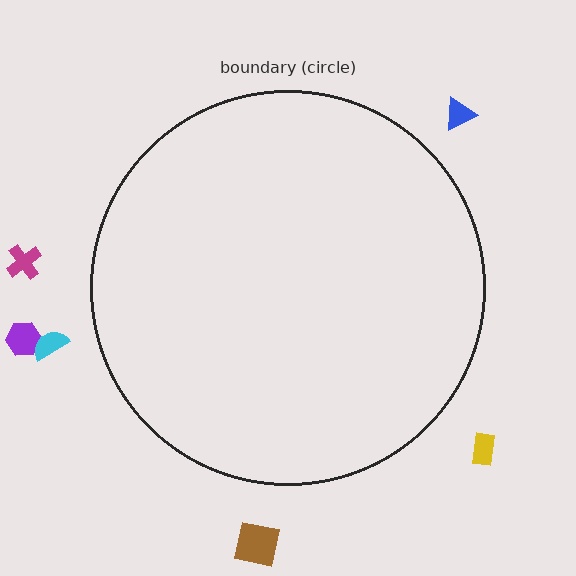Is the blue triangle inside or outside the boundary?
Outside.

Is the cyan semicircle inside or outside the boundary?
Outside.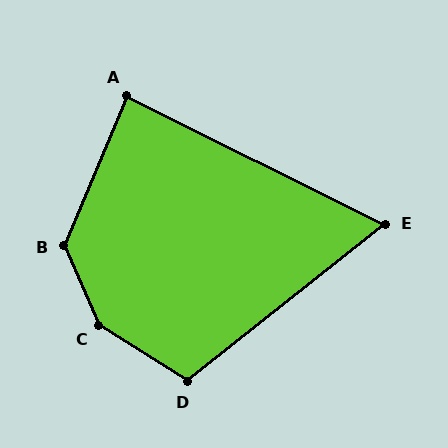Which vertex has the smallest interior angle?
E, at approximately 65 degrees.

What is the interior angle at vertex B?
Approximately 134 degrees (obtuse).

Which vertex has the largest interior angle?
C, at approximately 145 degrees.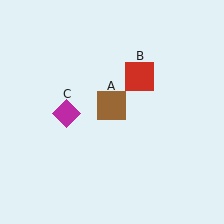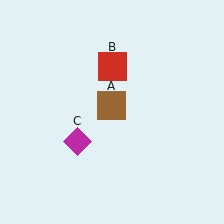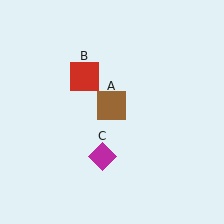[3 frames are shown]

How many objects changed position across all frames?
2 objects changed position: red square (object B), magenta diamond (object C).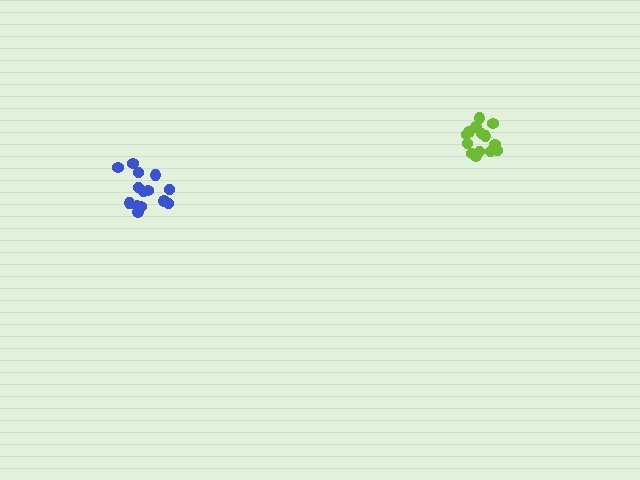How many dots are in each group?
Group 1: 14 dots, Group 2: 14 dots (28 total).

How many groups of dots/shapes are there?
There are 2 groups.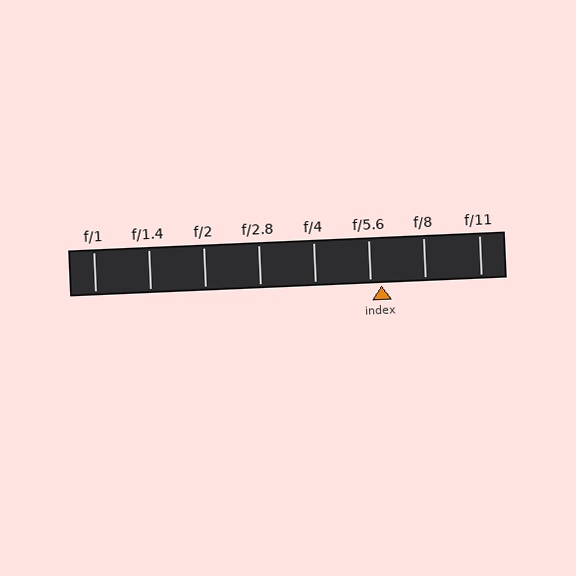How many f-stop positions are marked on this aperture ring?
There are 8 f-stop positions marked.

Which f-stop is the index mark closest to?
The index mark is closest to f/5.6.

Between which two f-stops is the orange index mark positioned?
The index mark is between f/5.6 and f/8.